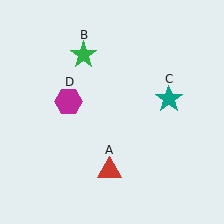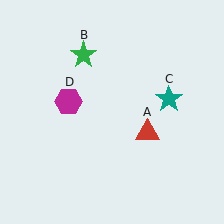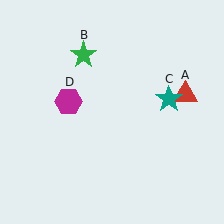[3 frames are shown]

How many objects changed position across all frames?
1 object changed position: red triangle (object A).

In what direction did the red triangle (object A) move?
The red triangle (object A) moved up and to the right.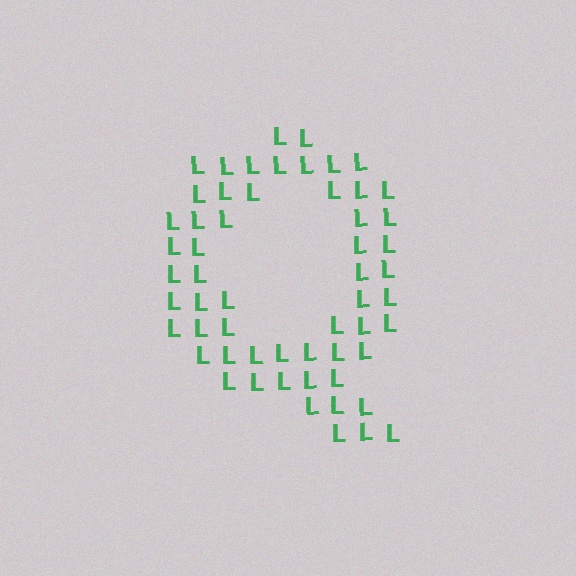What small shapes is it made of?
It is made of small letter L's.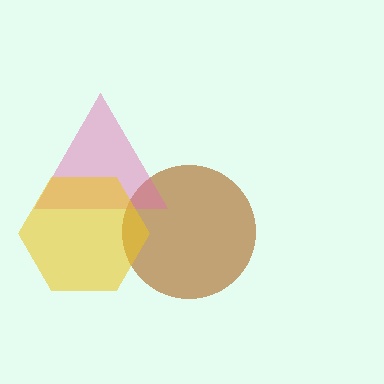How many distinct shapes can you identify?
There are 3 distinct shapes: a brown circle, a pink triangle, a yellow hexagon.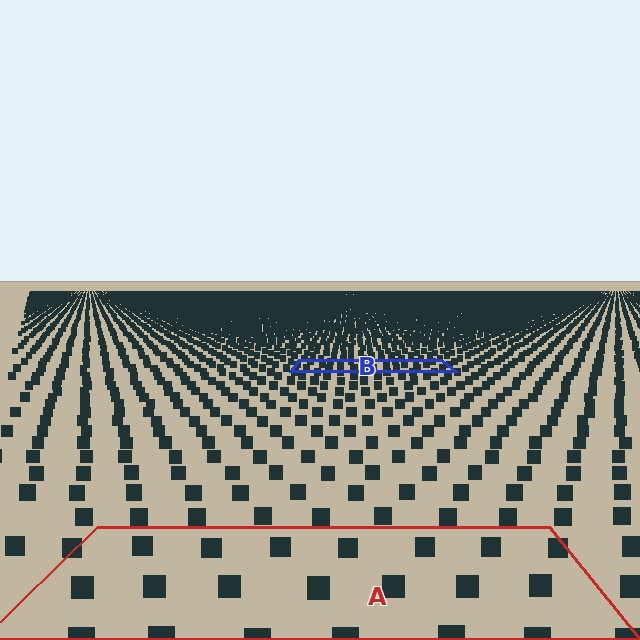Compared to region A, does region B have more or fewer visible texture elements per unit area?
Region B has more texture elements per unit area — they are packed more densely because it is farther away.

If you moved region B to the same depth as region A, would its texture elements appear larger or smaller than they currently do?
They would appear larger. At a closer depth, the same texture elements are projected at a bigger on-screen size.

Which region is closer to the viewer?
Region A is closer. The texture elements there are larger and more spread out.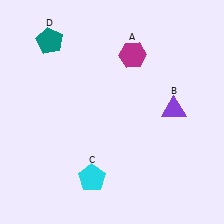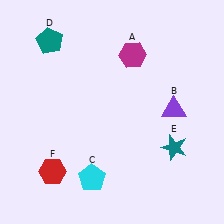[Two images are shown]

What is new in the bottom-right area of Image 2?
A teal star (E) was added in the bottom-right area of Image 2.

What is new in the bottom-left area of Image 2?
A red hexagon (F) was added in the bottom-left area of Image 2.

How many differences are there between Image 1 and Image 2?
There are 2 differences between the two images.